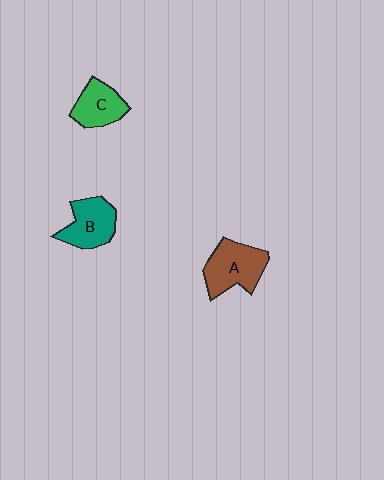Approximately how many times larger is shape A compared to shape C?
Approximately 1.4 times.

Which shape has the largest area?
Shape A (brown).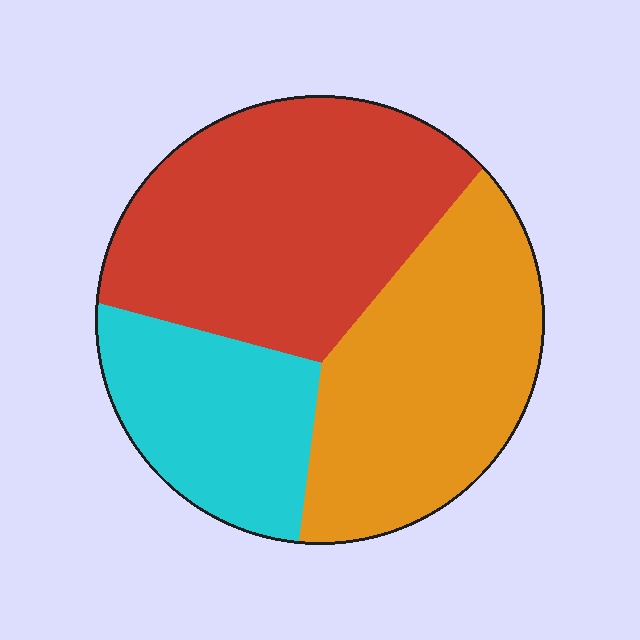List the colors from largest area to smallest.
From largest to smallest: red, orange, cyan.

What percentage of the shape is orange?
Orange covers around 35% of the shape.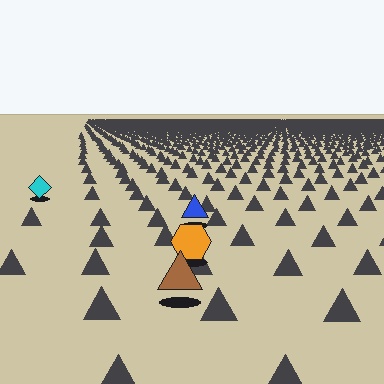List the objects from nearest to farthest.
From nearest to farthest: the brown triangle, the orange hexagon, the blue triangle, the cyan diamond.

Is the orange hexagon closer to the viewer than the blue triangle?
Yes. The orange hexagon is closer — you can tell from the texture gradient: the ground texture is coarser near it.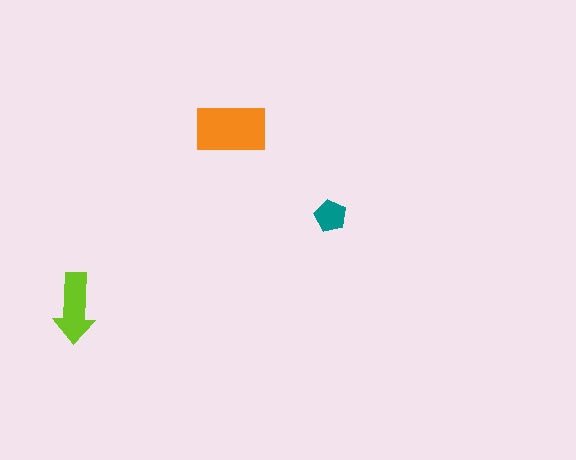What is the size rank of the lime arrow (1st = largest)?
2nd.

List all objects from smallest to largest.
The teal pentagon, the lime arrow, the orange rectangle.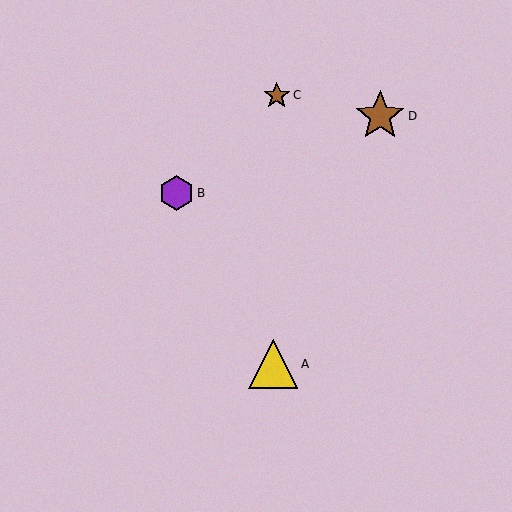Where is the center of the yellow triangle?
The center of the yellow triangle is at (273, 364).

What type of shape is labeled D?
Shape D is a brown star.